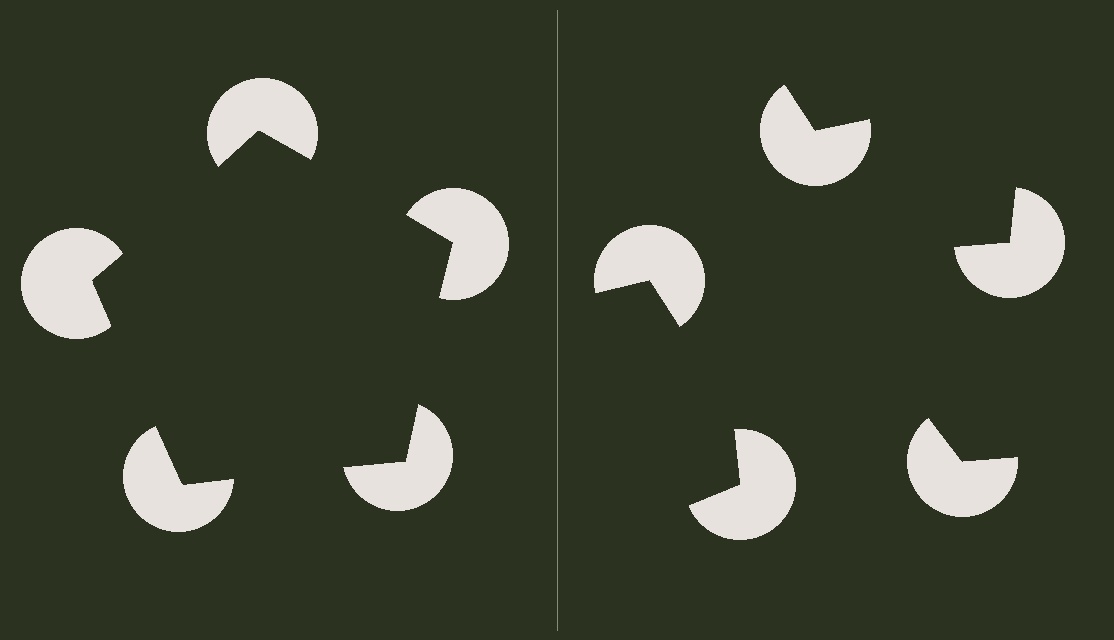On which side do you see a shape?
An illusory pentagon appears on the left side. On the right side the wedge cuts are rotated, so no coherent shape forms.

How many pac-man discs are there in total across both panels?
10 — 5 on each side.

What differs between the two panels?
The pac-man discs are positioned identically on both sides; only the wedge orientations differ. On the left they align to a pentagon; on the right they are misaligned.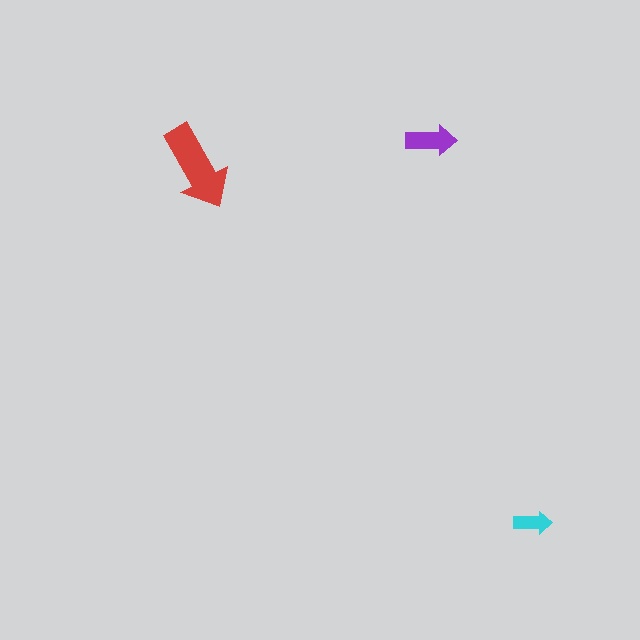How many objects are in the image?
There are 3 objects in the image.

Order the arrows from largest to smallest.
the red one, the purple one, the cyan one.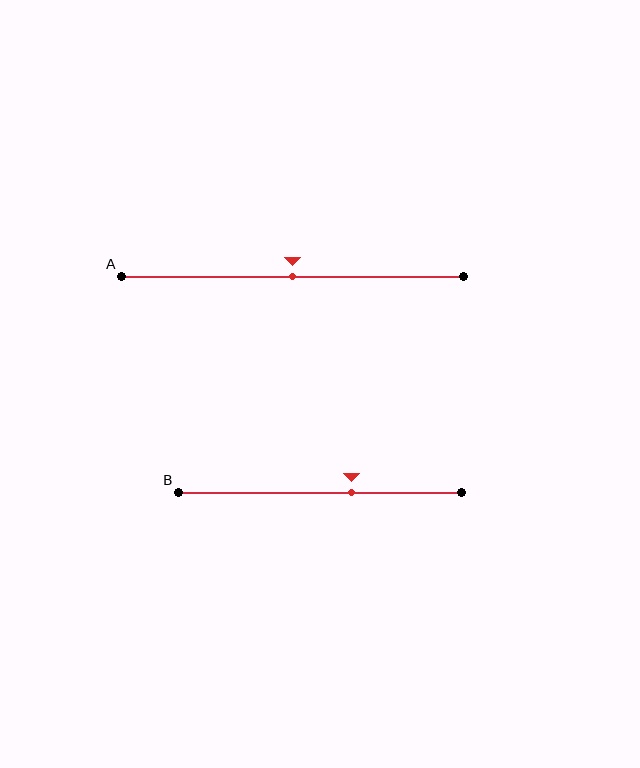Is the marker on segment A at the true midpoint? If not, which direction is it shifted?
Yes, the marker on segment A is at the true midpoint.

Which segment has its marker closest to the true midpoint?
Segment A has its marker closest to the true midpoint.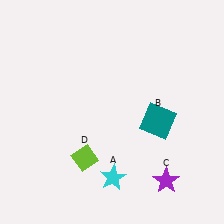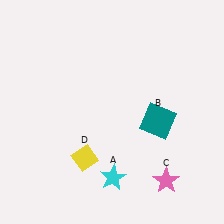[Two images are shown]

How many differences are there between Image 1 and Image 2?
There are 2 differences between the two images.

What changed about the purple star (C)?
In Image 1, C is purple. In Image 2, it changed to pink.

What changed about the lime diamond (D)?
In Image 1, D is lime. In Image 2, it changed to yellow.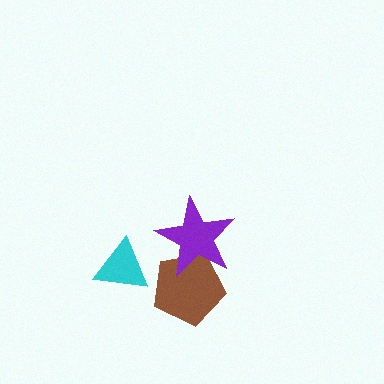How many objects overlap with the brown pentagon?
1 object overlaps with the brown pentagon.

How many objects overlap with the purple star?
1 object overlaps with the purple star.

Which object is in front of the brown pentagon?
The purple star is in front of the brown pentagon.